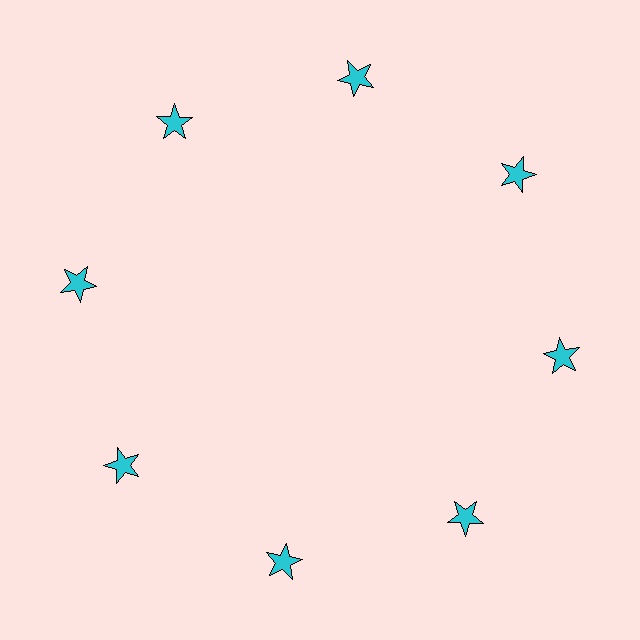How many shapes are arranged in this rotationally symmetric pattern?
There are 8 shapes, arranged in 8 groups of 1.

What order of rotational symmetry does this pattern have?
This pattern has 8-fold rotational symmetry.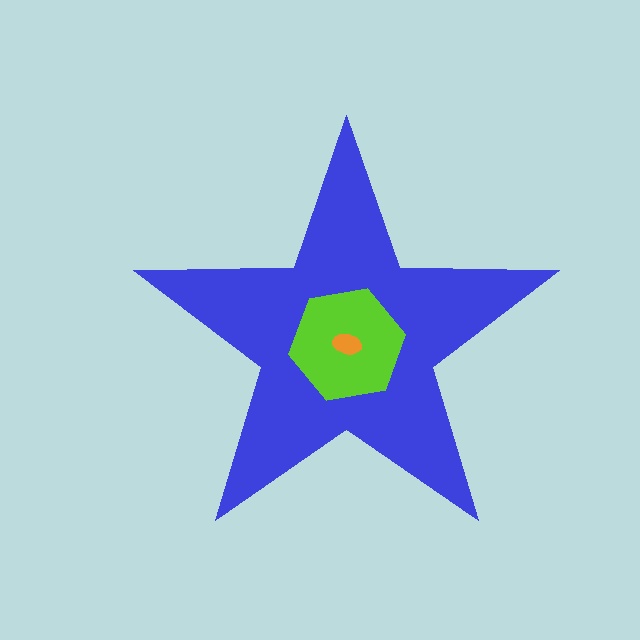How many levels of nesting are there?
3.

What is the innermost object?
The orange ellipse.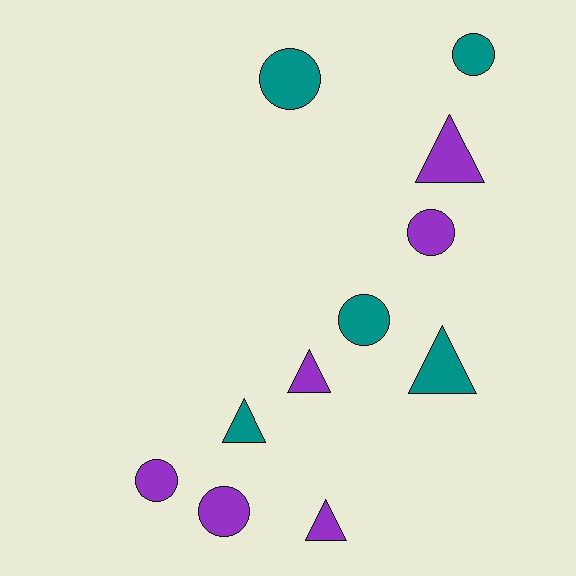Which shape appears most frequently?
Circle, with 6 objects.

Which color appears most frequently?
Purple, with 6 objects.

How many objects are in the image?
There are 11 objects.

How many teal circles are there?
There are 3 teal circles.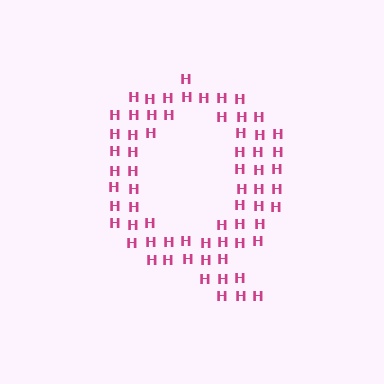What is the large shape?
The large shape is the letter Q.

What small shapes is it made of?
It is made of small letter H's.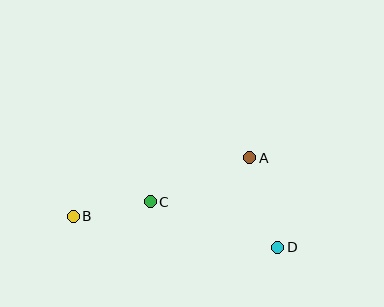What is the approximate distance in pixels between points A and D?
The distance between A and D is approximately 94 pixels.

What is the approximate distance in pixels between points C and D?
The distance between C and D is approximately 136 pixels.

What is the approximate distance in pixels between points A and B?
The distance between A and B is approximately 186 pixels.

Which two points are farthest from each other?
Points B and D are farthest from each other.